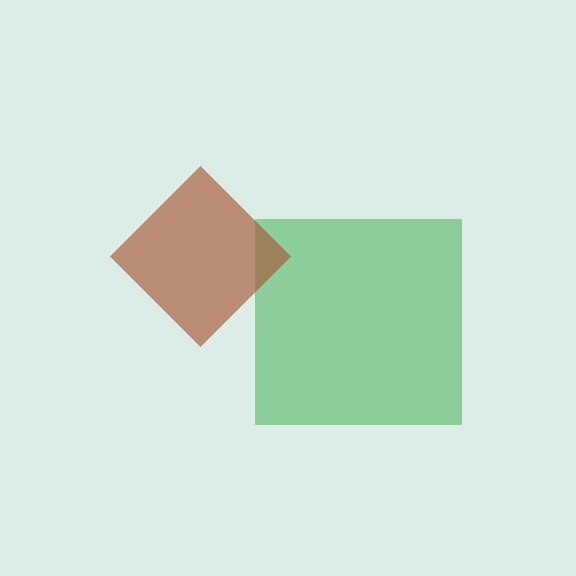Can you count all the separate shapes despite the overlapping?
Yes, there are 2 separate shapes.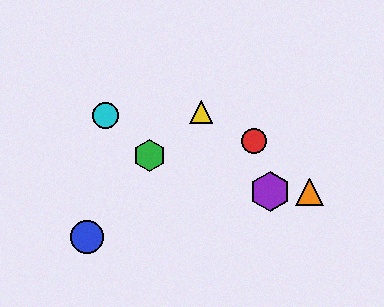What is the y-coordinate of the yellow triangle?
The yellow triangle is at y≈112.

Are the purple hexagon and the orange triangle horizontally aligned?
Yes, both are at y≈192.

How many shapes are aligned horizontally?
2 shapes (the purple hexagon, the orange triangle) are aligned horizontally.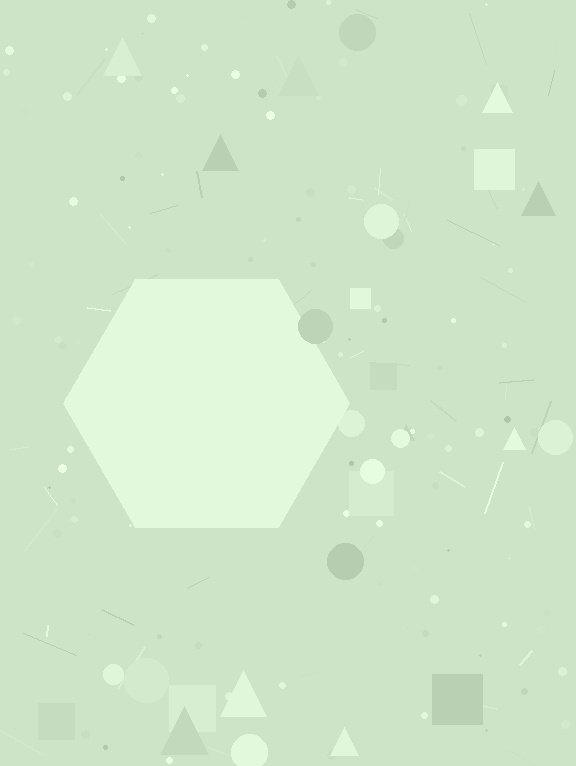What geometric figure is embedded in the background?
A hexagon is embedded in the background.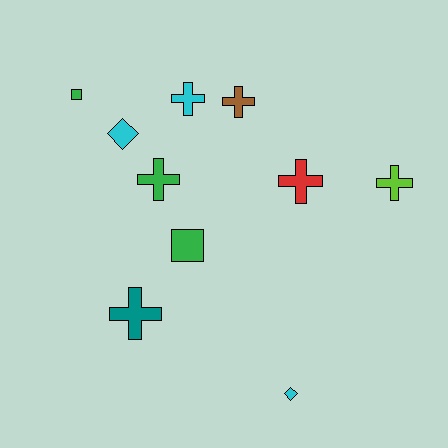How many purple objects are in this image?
There are no purple objects.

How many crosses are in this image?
There are 6 crosses.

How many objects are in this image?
There are 10 objects.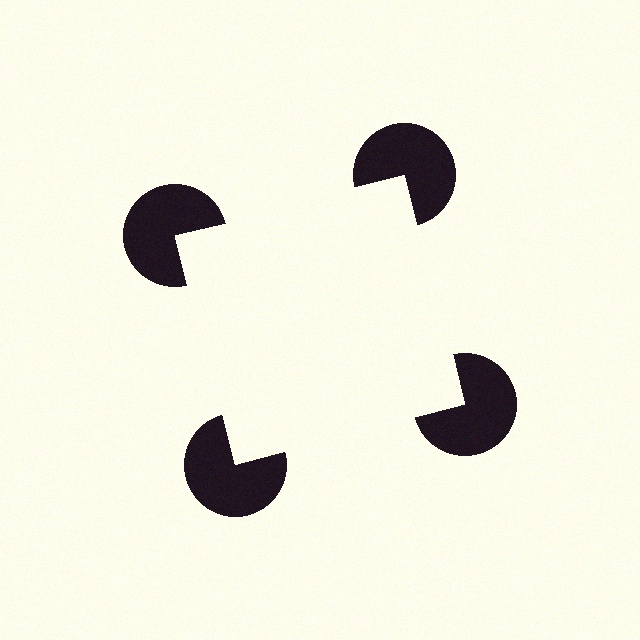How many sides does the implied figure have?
4 sides.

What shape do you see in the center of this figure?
An illusory square — its edges are inferred from the aligned wedge cuts in the pac-man discs, not physically drawn.